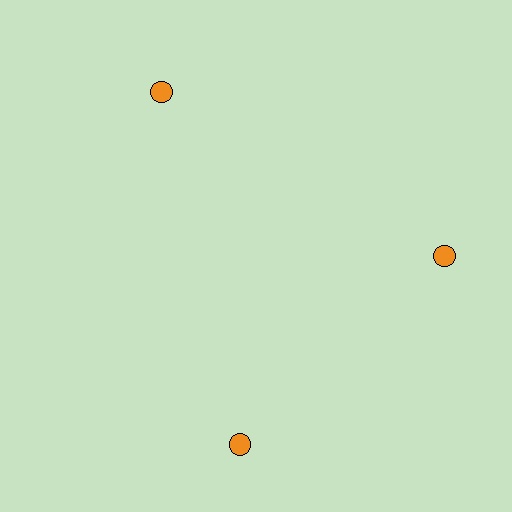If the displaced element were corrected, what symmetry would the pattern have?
It would have 3-fold rotational symmetry — the pattern would map onto itself every 120 degrees.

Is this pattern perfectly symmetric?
No. The 3 orange circles are arranged in a ring, but one element near the 7 o'clock position is rotated out of alignment along the ring, breaking the 3-fold rotational symmetry.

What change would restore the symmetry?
The symmetry would be restored by rotating it back into even spacing with its neighbors so that all 3 circles sit at equal angles and equal distance from the center.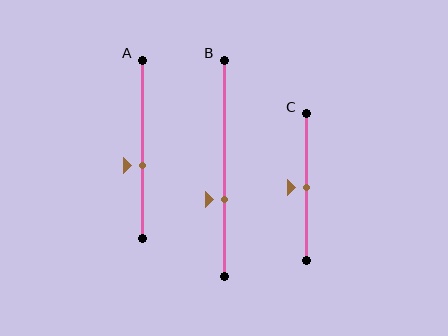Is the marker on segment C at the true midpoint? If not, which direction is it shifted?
Yes, the marker on segment C is at the true midpoint.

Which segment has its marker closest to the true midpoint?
Segment C has its marker closest to the true midpoint.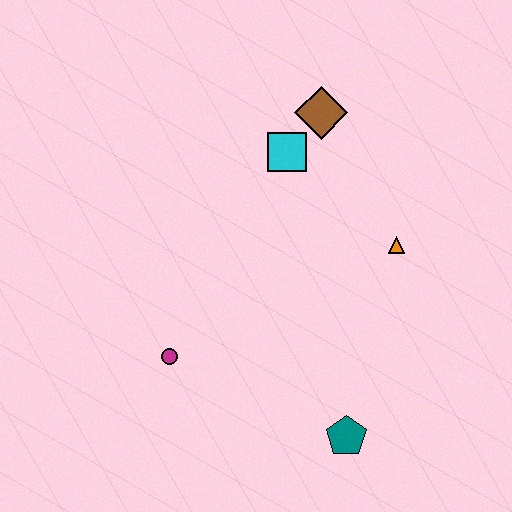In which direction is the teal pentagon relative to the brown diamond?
The teal pentagon is below the brown diamond.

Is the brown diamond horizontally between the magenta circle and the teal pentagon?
Yes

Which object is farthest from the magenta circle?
The brown diamond is farthest from the magenta circle.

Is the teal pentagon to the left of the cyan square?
No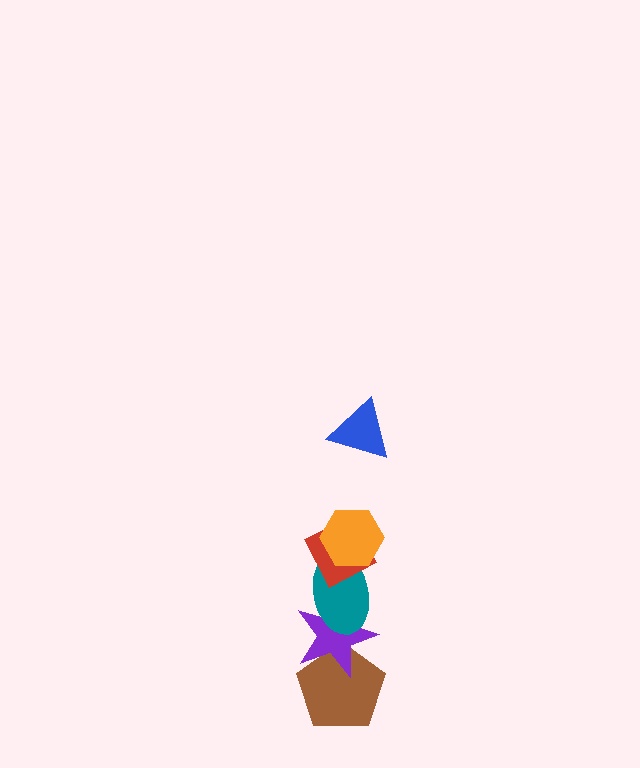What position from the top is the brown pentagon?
The brown pentagon is 6th from the top.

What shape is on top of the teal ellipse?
The red diamond is on top of the teal ellipse.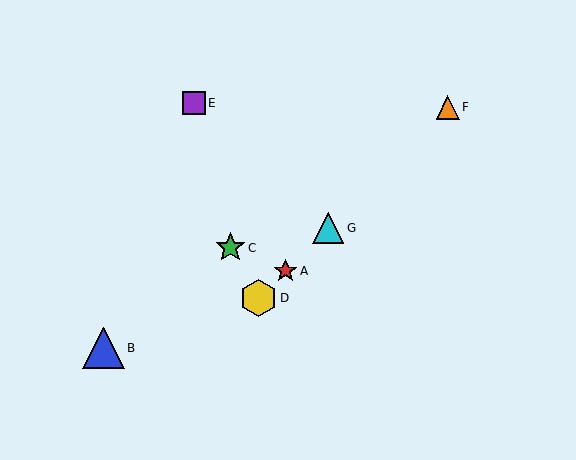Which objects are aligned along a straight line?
Objects A, D, F, G are aligned along a straight line.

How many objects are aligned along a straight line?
4 objects (A, D, F, G) are aligned along a straight line.